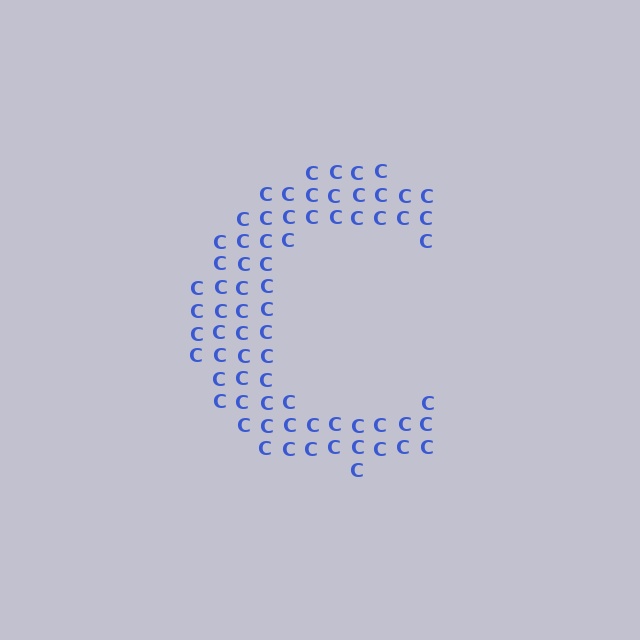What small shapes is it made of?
It is made of small letter C's.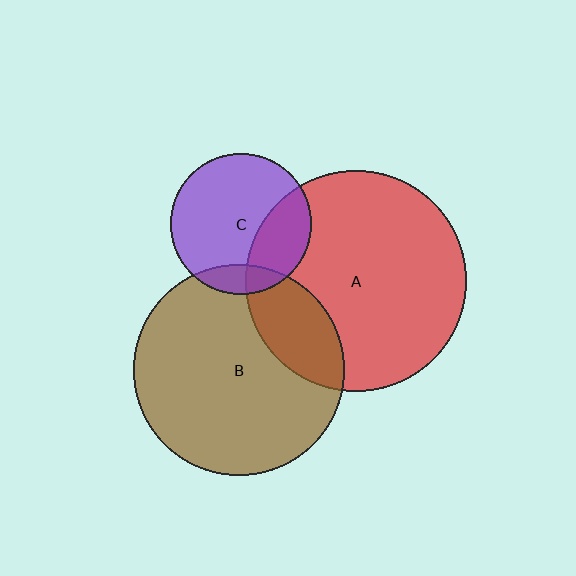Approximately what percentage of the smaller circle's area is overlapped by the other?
Approximately 20%.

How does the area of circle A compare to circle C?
Approximately 2.5 times.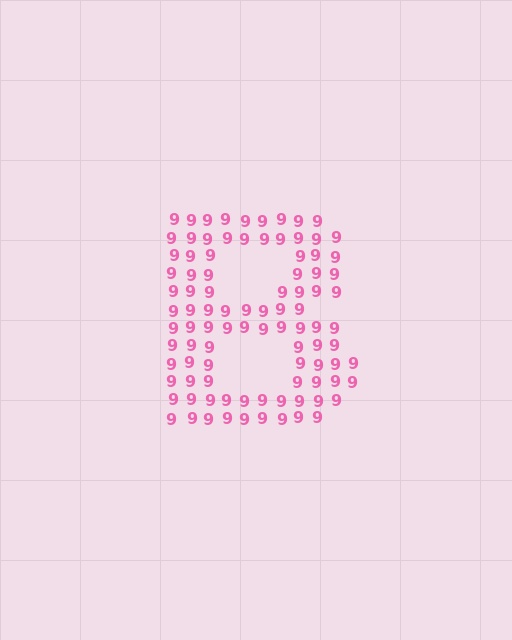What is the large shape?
The large shape is the letter B.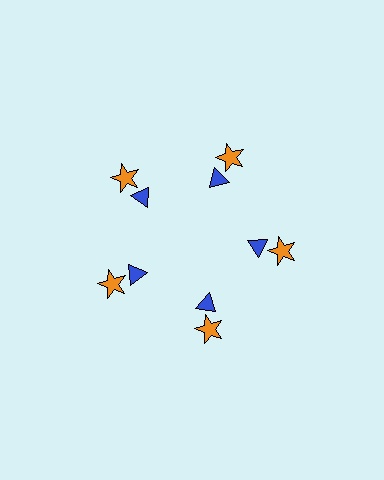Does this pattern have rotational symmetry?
Yes, this pattern has 5-fold rotational symmetry. It looks the same after rotating 72 degrees around the center.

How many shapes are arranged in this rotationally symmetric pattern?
There are 10 shapes, arranged in 5 groups of 2.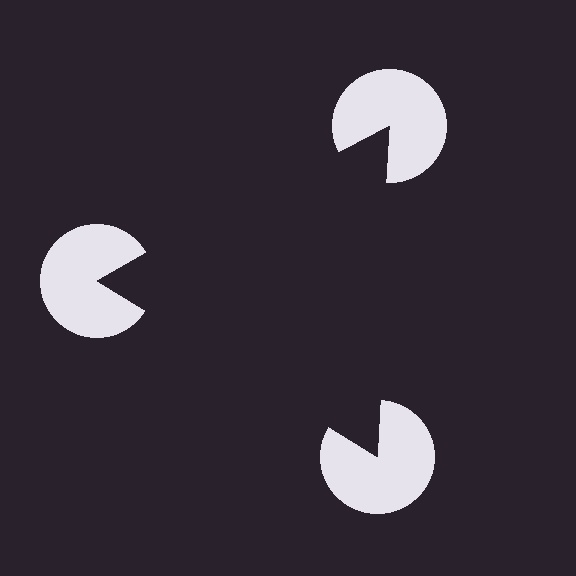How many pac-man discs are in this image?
There are 3 — one at each vertex of the illusory triangle.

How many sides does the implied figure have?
3 sides.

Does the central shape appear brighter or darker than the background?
It typically appears slightly darker than the background, even though no actual brightness change is drawn.